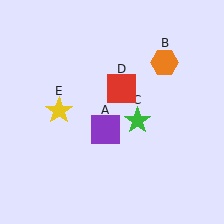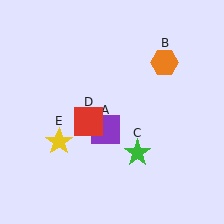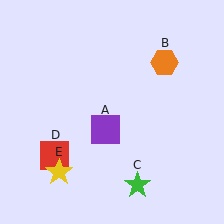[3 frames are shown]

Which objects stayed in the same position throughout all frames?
Purple square (object A) and orange hexagon (object B) remained stationary.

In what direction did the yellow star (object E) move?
The yellow star (object E) moved down.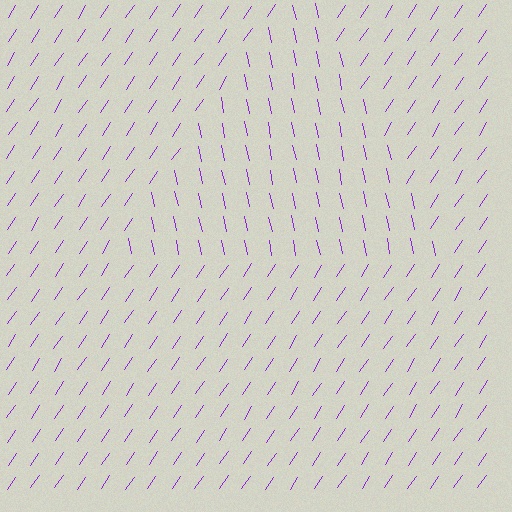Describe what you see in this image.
The image is filled with small purple line segments. A triangle region in the image has lines oriented differently from the surrounding lines, creating a visible texture boundary.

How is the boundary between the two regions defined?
The boundary is defined purely by a change in line orientation (approximately 45 degrees difference). All lines are the same color and thickness.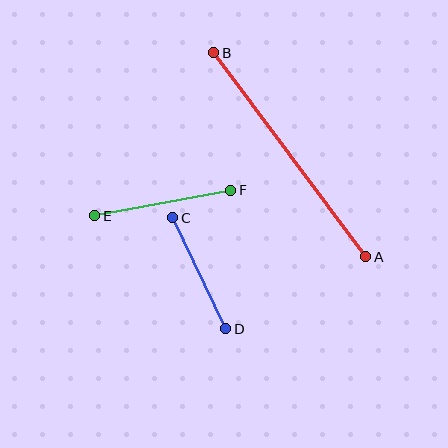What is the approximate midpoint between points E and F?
The midpoint is at approximately (163, 203) pixels.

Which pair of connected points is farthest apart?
Points A and B are farthest apart.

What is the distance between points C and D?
The distance is approximately 123 pixels.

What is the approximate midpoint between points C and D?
The midpoint is at approximately (199, 273) pixels.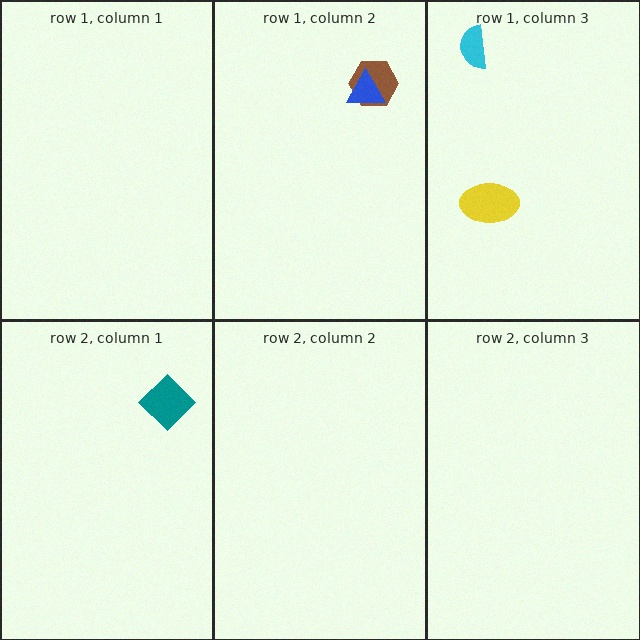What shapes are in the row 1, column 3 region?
The cyan semicircle, the yellow ellipse.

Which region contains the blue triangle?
The row 1, column 2 region.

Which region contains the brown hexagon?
The row 1, column 2 region.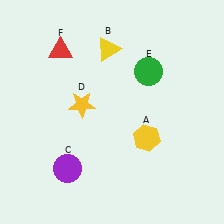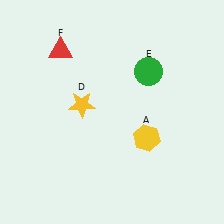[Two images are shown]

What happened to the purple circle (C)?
The purple circle (C) was removed in Image 2. It was in the bottom-left area of Image 1.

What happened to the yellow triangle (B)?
The yellow triangle (B) was removed in Image 2. It was in the top-left area of Image 1.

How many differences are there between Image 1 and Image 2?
There are 2 differences between the two images.